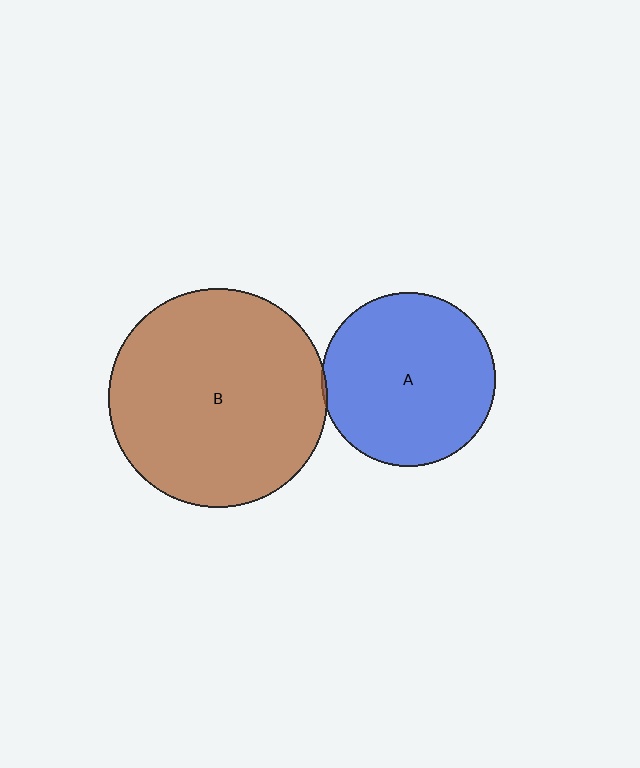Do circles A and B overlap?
Yes.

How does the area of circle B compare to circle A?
Approximately 1.6 times.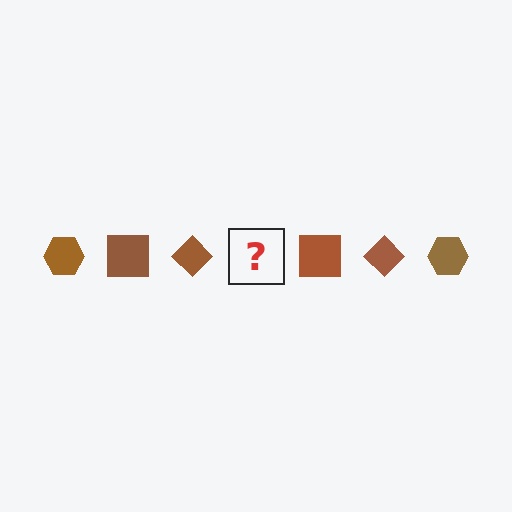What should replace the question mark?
The question mark should be replaced with a brown hexagon.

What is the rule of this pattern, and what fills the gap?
The rule is that the pattern cycles through hexagon, square, diamond shapes in brown. The gap should be filled with a brown hexagon.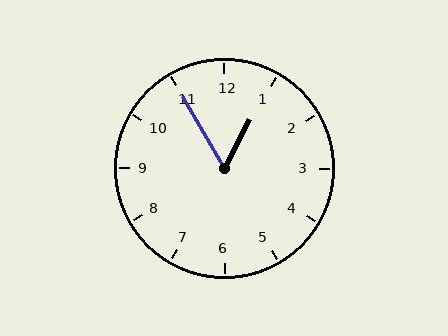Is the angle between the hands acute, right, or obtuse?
It is acute.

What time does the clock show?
12:55.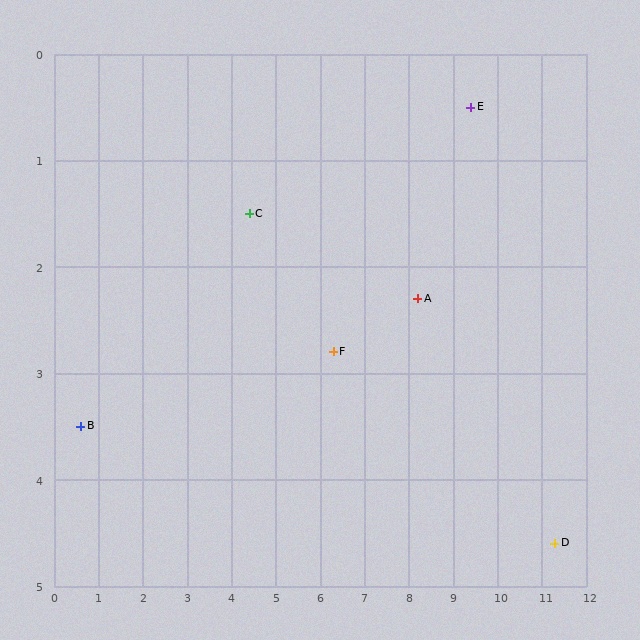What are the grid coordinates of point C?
Point C is at approximately (4.4, 1.5).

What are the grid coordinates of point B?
Point B is at approximately (0.6, 3.5).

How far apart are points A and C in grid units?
Points A and C are about 3.9 grid units apart.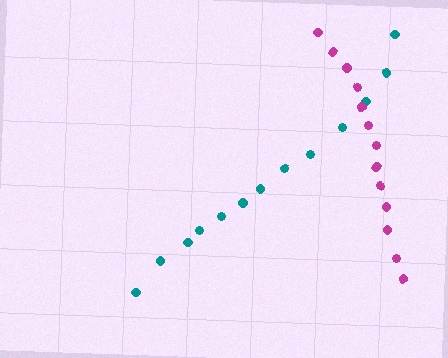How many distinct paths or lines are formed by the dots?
There are 2 distinct paths.